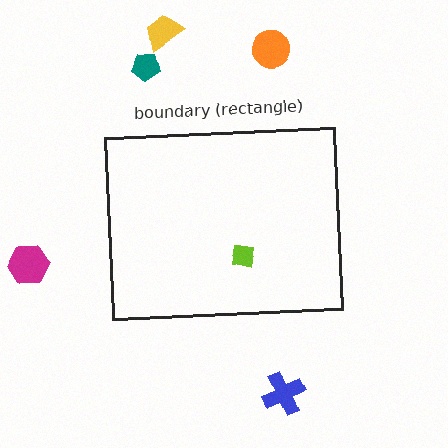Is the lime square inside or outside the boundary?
Inside.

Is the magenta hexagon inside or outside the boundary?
Outside.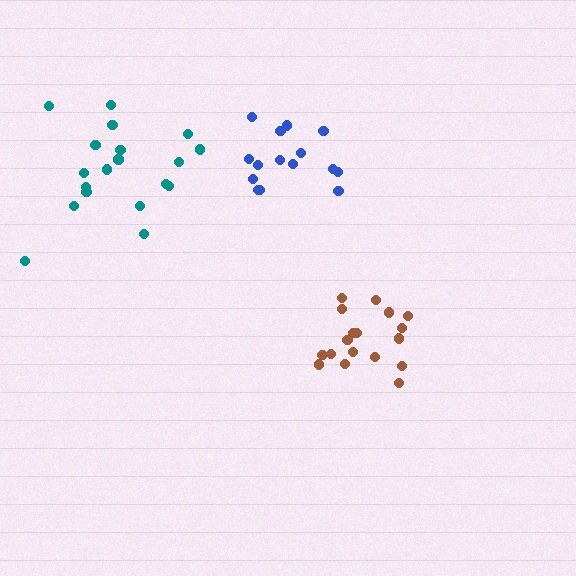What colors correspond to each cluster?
The clusters are colored: brown, blue, teal.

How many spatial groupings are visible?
There are 3 spatial groupings.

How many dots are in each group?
Group 1: 18 dots, Group 2: 15 dots, Group 3: 19 dots (52 total).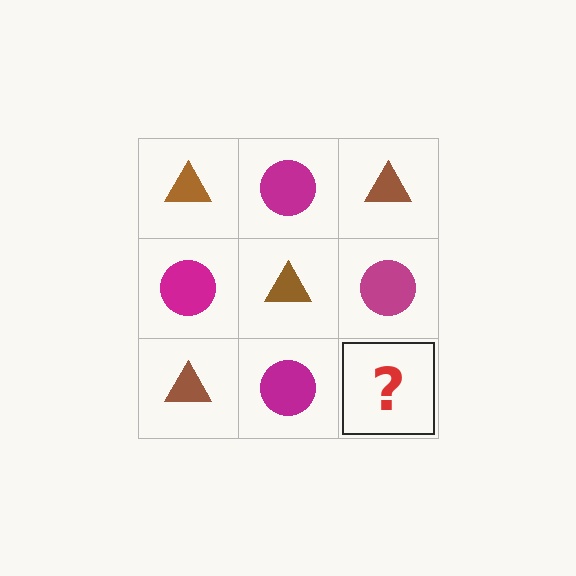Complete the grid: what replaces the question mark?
The question mark should be replaced with a brown triangle.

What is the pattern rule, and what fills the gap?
The rule is that it alternates brown triangle and magenta circle in a checkerboard pattern. The gap should be filled with a brown triangle.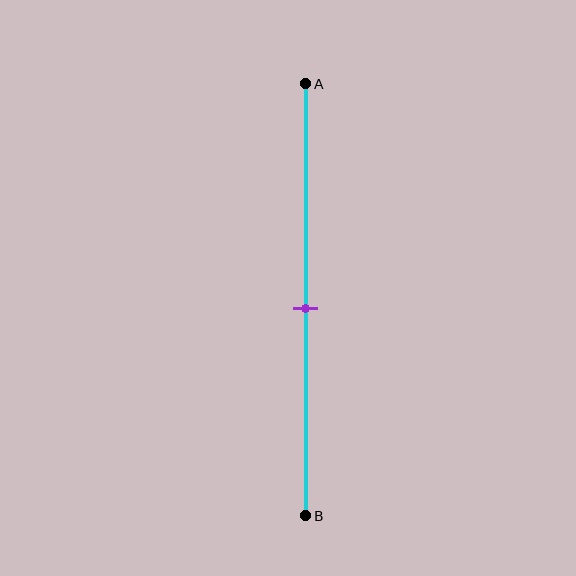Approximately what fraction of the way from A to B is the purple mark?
The purple mark is approximately 50% of the way from A to B.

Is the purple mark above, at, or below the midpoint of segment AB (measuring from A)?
The purple mark is approximately at the midpoint of segment AB.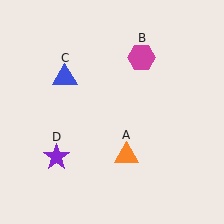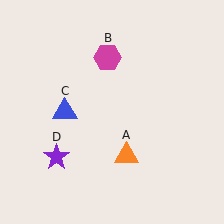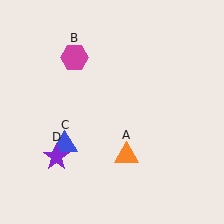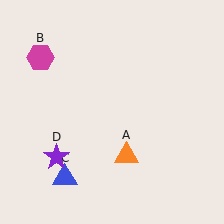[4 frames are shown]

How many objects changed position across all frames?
2 objects changed position: magenta hexagon (object B), blue triangle (object C).